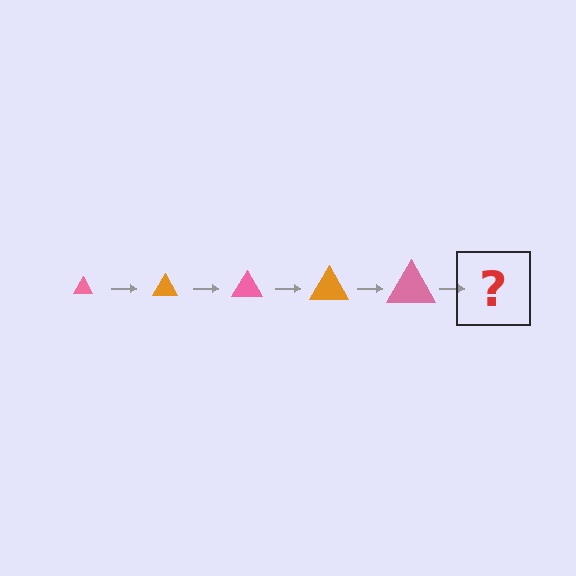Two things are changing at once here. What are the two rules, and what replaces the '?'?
The two rules are that the triangle grows larger each step and the color cycles through pink and orange. The '?' should be an orange triangle, larger than the previous one.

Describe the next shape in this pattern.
It should be an orange triangle, larger than the previous one.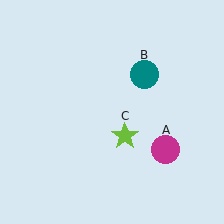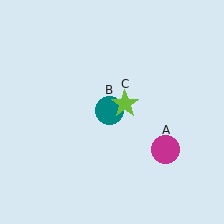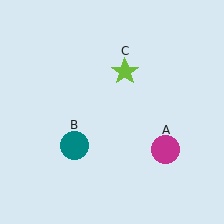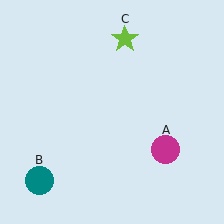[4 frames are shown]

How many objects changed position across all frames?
2 objects changed position: teal circle (object B), lime star (object C).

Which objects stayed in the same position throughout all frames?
Magenta circle (object A) remained stationary.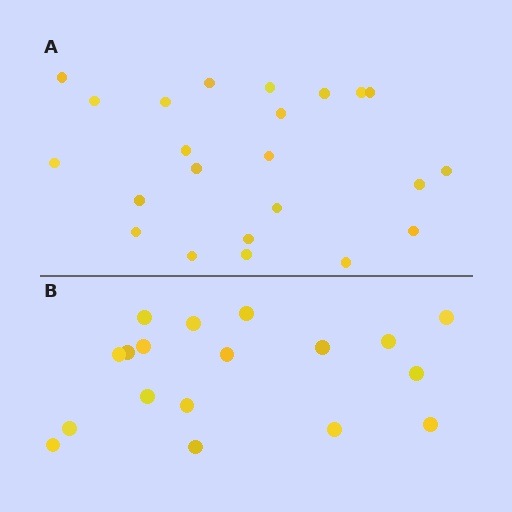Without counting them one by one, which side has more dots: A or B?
Region A (the top region) has more dots.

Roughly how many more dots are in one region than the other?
Region A has about 5 more dots than region B.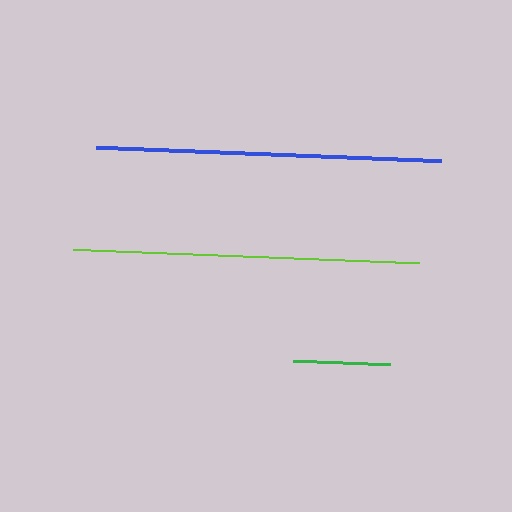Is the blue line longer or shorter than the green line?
The blue line is longer than the green line.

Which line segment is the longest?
The lime line is the longest at approximately 346 pixels.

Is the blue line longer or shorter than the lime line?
The lime line is longer than the blue line.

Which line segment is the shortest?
The green line is the shortest at approximately 97 pixels.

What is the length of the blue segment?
The blue segment is approximately 345 pixels long.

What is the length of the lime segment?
The lime segment is approximately 346 pixels long.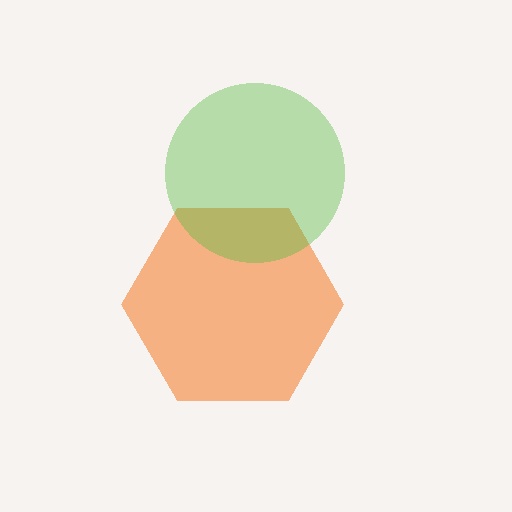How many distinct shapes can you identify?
There are 2 distinct shapes: an orange hexagon, a lime circle.